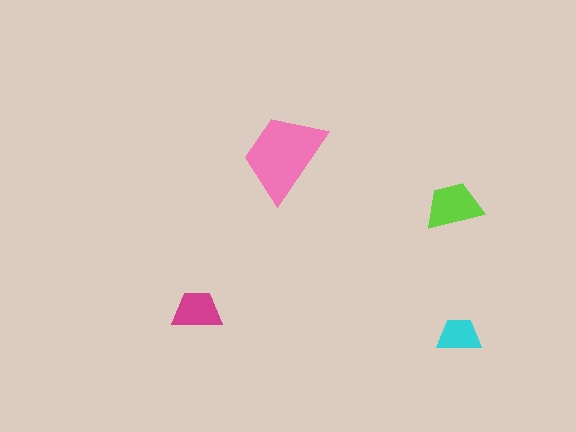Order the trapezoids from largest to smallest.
the pink one, the lime one, the magenta one, the cyan one.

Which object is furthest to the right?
The cyan trapezoid is rightmost.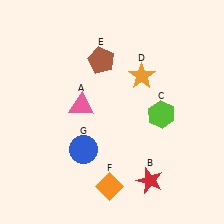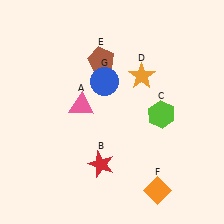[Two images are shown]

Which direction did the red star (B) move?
The red star (B) moved left.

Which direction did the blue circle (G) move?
The blue circle (G) moved up.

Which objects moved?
The objects that moved are: the red star (B), the orange diamond (F), the blue circle (G).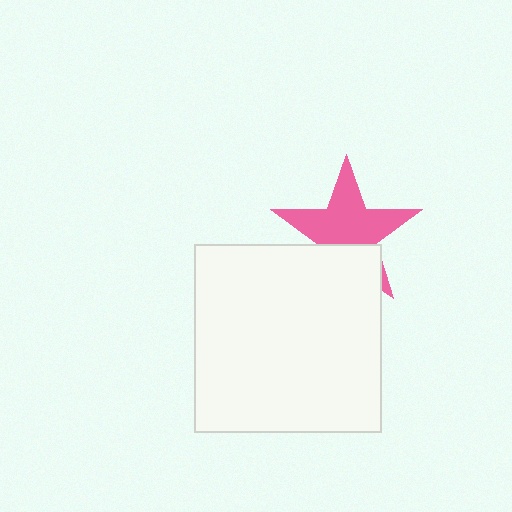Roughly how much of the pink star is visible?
Most of it is visible (roughly 66%).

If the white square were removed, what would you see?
You would see the complete pink star.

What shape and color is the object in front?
The object in front is a white square.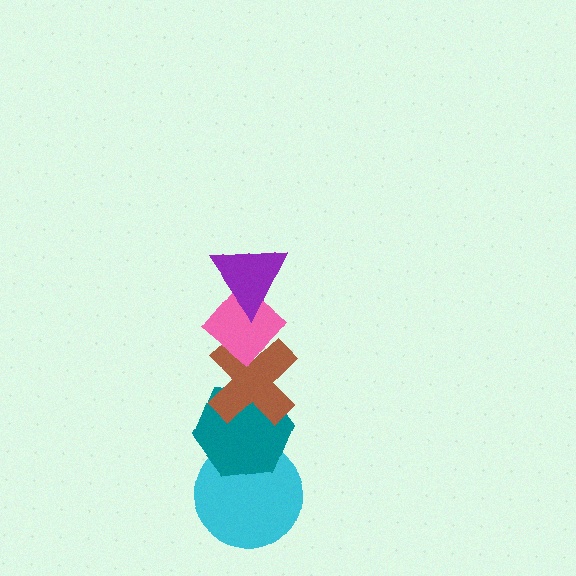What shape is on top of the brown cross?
The pink diamond is on top of the brown cross.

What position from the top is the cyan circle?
The cyan circle is 5th from the top.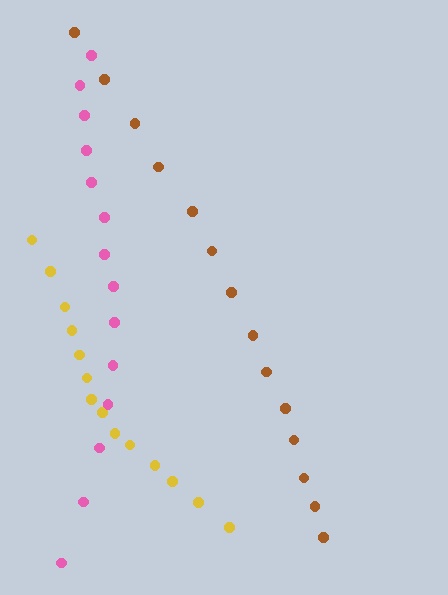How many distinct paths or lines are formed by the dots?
There are 3 distinct paths.